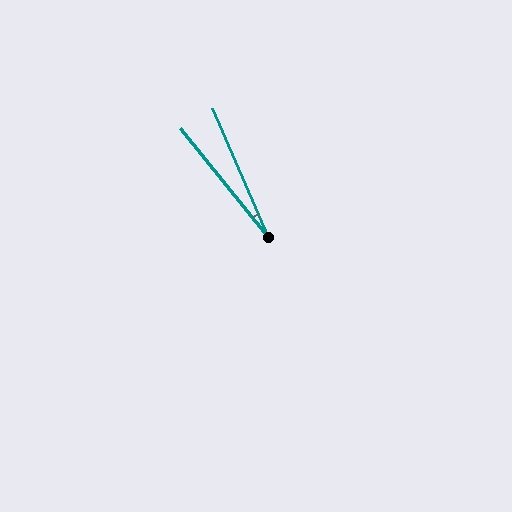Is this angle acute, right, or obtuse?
It is acute.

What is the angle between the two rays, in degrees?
Approximately 15 degrees.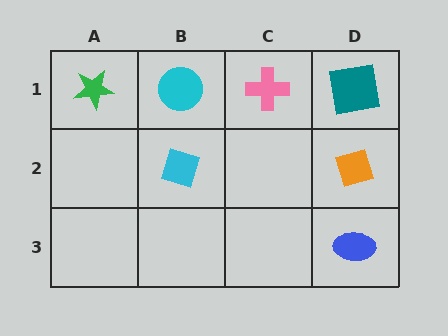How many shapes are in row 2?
2 shapes.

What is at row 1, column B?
A cyan circle.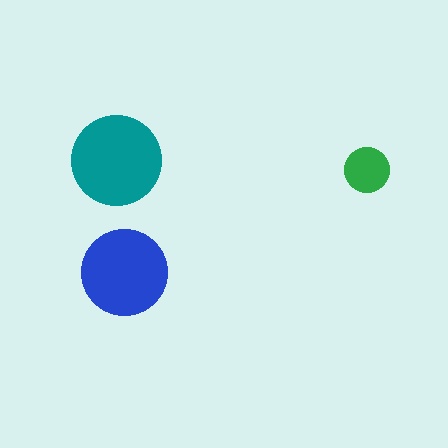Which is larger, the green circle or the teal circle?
The teal one.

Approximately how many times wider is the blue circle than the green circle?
About 2 times wider.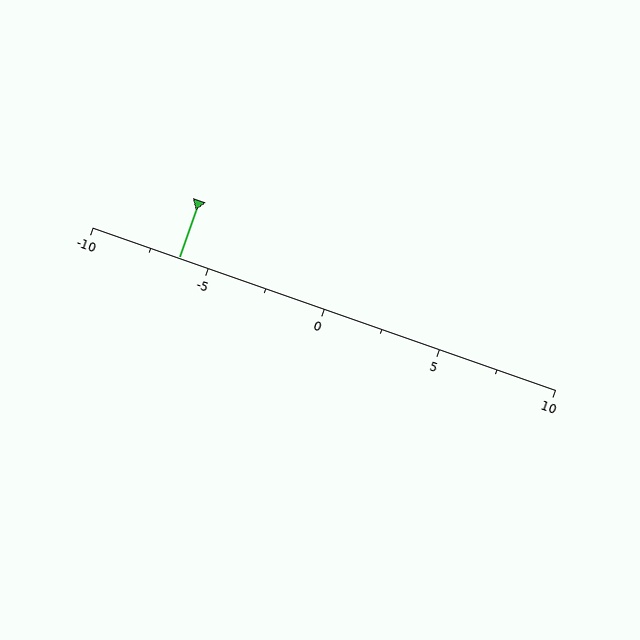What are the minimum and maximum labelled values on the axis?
The axis runs from -10 to 10.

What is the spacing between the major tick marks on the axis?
The major ticks are spaced 5 apart.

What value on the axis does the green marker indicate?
The marker indicates approximately -6.2.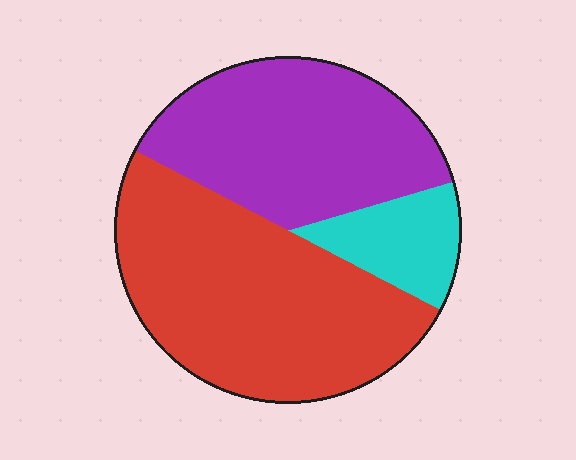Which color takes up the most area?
Red, at roughly 50%.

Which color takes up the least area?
Cyan, at roughly 10%.